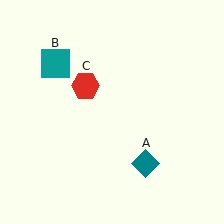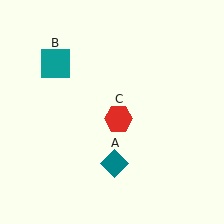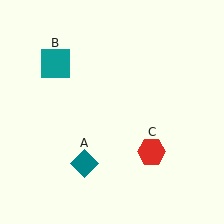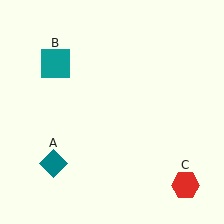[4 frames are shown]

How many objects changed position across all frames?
2 objects changed position: teal diamond (object A), red hexagon (object C).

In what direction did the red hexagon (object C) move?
The red hexagon (object C) moved down and to the right.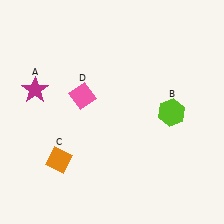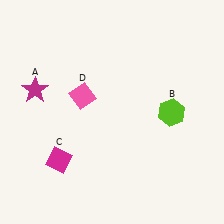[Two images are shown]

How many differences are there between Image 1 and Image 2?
There is 1 difference between the two images.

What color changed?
The diamond (C) changed from orange in Image 1 to magenta in Image 2.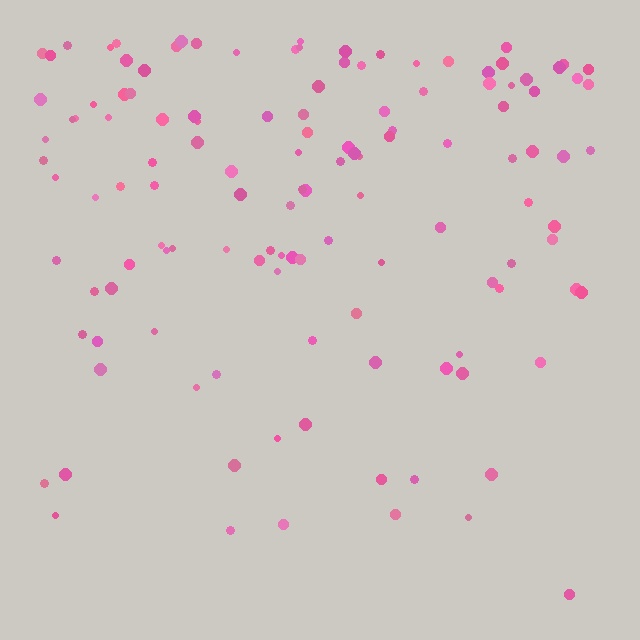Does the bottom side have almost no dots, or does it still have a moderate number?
Still a moderate number, just noticeably fewer than the top.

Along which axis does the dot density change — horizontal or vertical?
Vertical.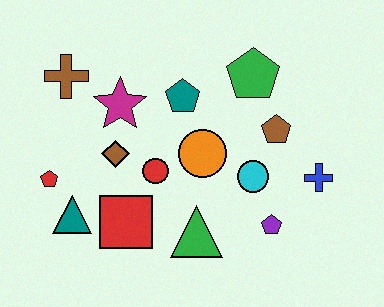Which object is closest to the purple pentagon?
The cyan circle is closest to the purple pentagon.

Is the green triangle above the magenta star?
No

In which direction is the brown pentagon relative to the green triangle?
The brown pentagon is above the green triangle.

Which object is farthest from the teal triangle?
The blue cross is farthest from the teal triangle.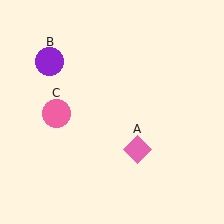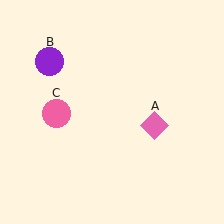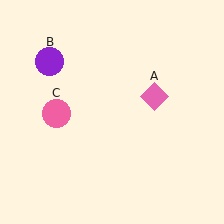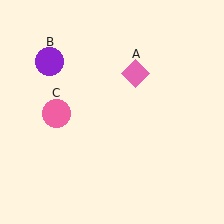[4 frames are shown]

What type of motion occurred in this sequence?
The pink diamond (object A) rotated counterclockwise around the center of the scene.